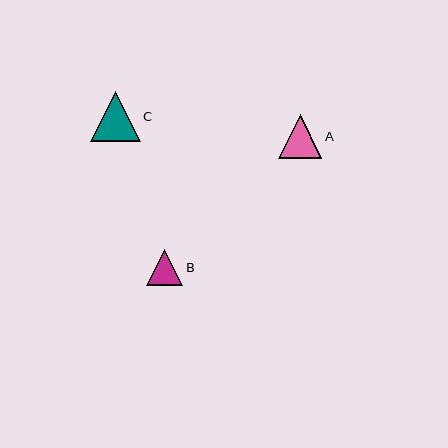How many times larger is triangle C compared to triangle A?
Triangle C is approximately 1.1 times the size of triangle A.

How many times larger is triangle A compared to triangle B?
Triangle A is approximately 1.2 times the size of triangle B.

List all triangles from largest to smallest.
From largest to smallest: C, A, B.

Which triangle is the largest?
Triangle C is the largest with a size of approximately 49 pixels.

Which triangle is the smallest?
Triangle B is the smallest with a size of approximately 36 pixels.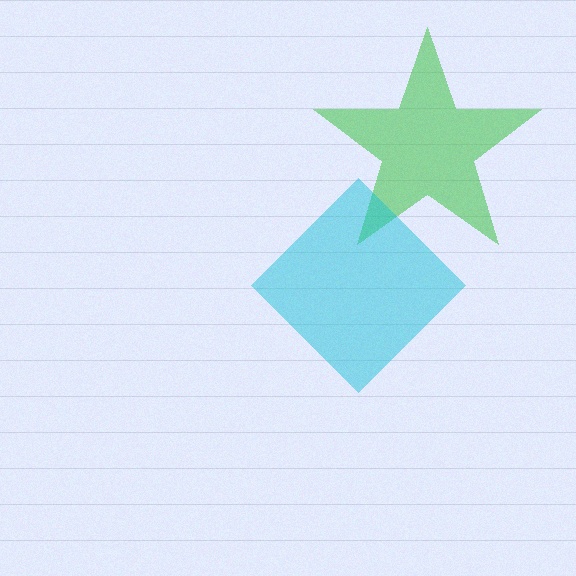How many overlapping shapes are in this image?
There are 2 overlapping shapes in the image.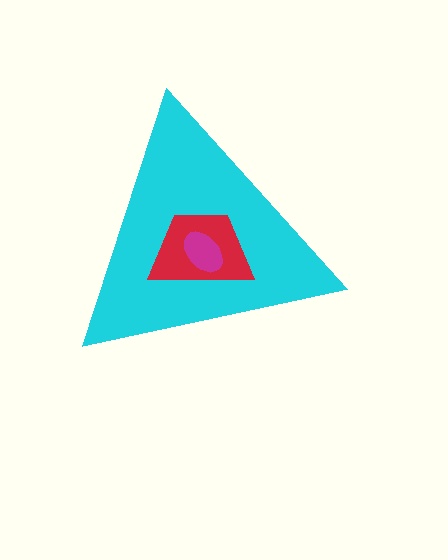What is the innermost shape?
The magenta ellipse.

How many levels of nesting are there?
3.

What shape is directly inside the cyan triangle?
The red trapezoid.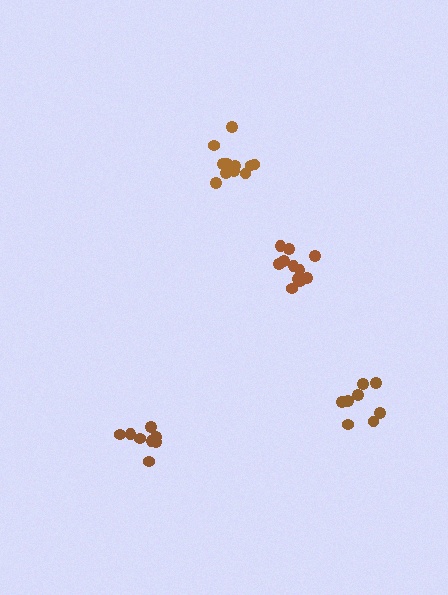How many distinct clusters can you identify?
There are 4 distinct clusters.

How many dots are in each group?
Group 1: 11 dots, Group 2: 8 dots, Group 3: 11 dots, Group 4: 8 dots (38 total).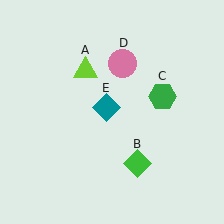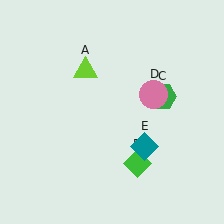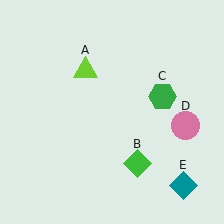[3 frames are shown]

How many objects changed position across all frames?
2 objects changed position: pink circle (object D), teal diamond (object E).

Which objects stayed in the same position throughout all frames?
Lime triangle (object A) and green diamond (object B) and green hexagon (object C) remained stationary.